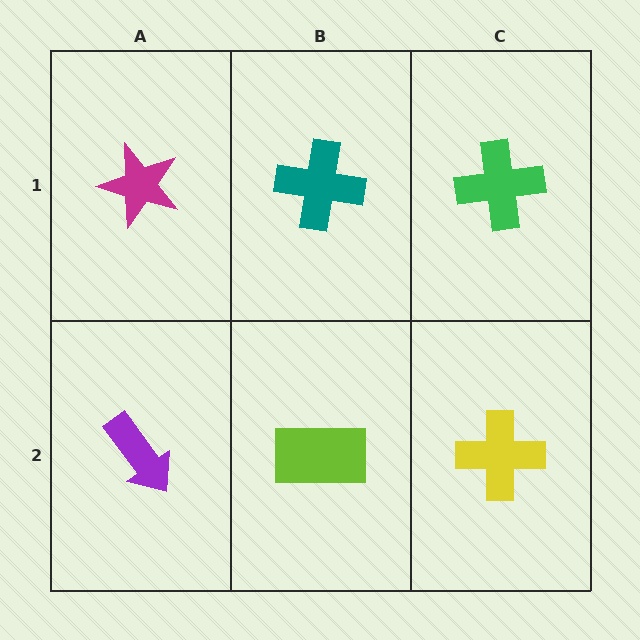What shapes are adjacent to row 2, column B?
A teal cross (row 1, column B), a purple arrow (row 2, column A), a yellow cross (row 2, column C).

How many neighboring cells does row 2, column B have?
3.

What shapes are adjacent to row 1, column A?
A purple arrow (row 2, column A), a teal cross (row 1, column B).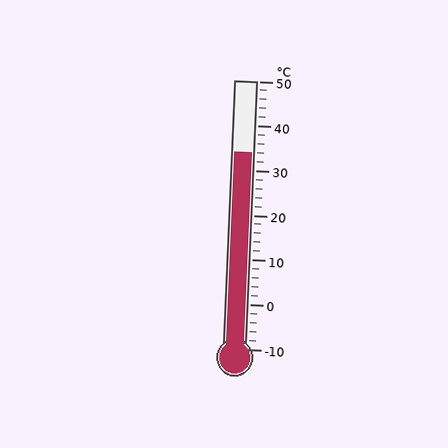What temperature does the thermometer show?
The thermometer shows approximately 34°C.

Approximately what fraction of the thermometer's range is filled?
The thermometer is filled to approximately 75% of its range.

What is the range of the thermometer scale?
The thermometer scale ranges from -10°C to 50°C.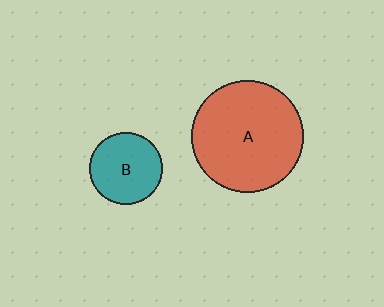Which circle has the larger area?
Circle A (red).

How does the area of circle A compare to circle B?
Approximately 2.4 times.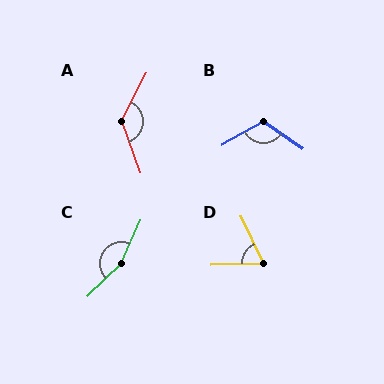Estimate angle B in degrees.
Approximately 116 degrees.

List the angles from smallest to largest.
D (66°), B (116°), A (133°), C (158°).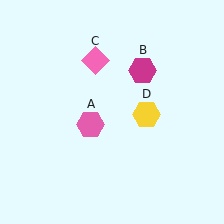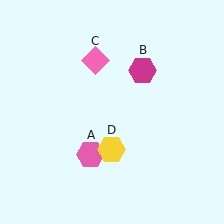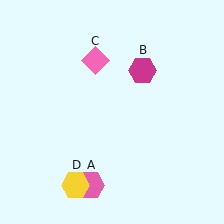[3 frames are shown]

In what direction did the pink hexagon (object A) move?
The pink hexagon (object A) moved down.